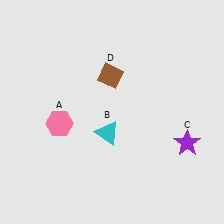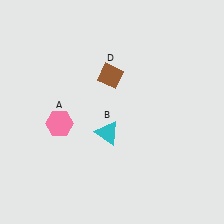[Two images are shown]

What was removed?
The purple star (C) was removed in Image 2.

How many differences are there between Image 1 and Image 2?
There is 1 difference between the two images.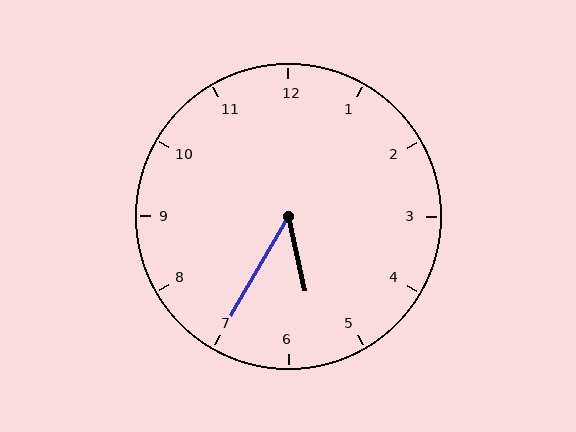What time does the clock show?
5:35.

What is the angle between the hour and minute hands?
Approximately 42 degrees.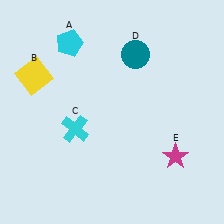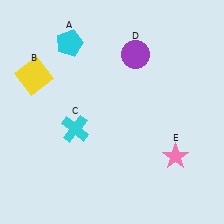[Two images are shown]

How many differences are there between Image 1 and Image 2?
There are 2 differences between the two images.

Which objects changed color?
D changed from teal to purple. E changed from magenta to pink.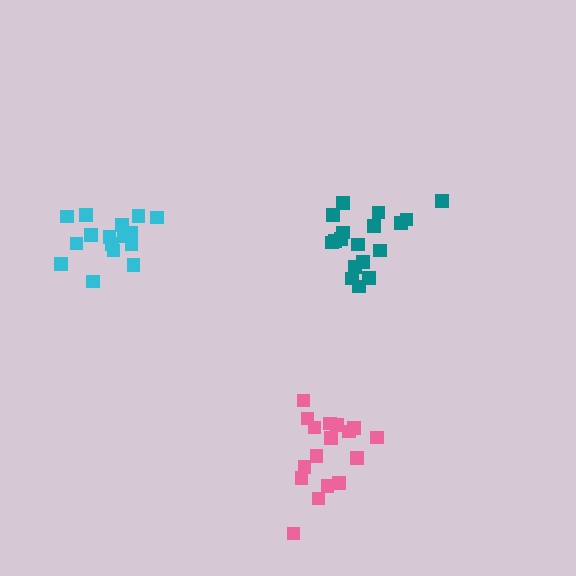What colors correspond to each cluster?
The clusters are colored: pink, teal, cyan.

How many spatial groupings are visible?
There are 3 spatial groupings.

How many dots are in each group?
Group 1: 17 dots, Group 2: 19 dots, Group 3: 16 dots (52 total).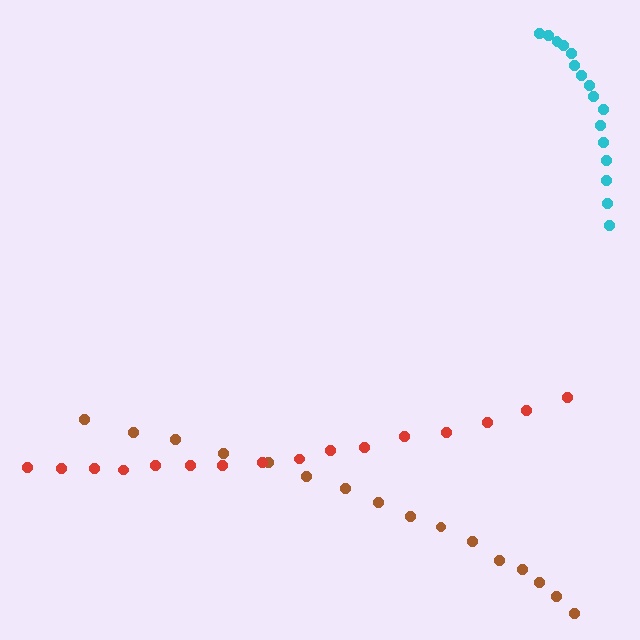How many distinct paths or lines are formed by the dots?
There are 3 distinct paths.